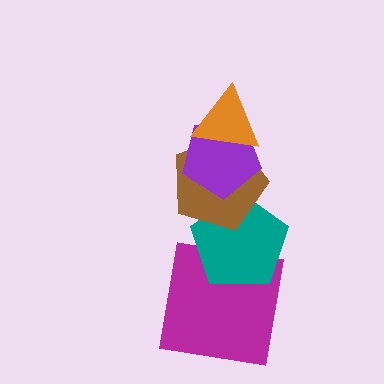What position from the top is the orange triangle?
The orange triangle is 1st from the top.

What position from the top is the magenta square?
The magenta square is 5th from the top.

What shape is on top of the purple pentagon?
The orange triangle is on top of the purple pentagon.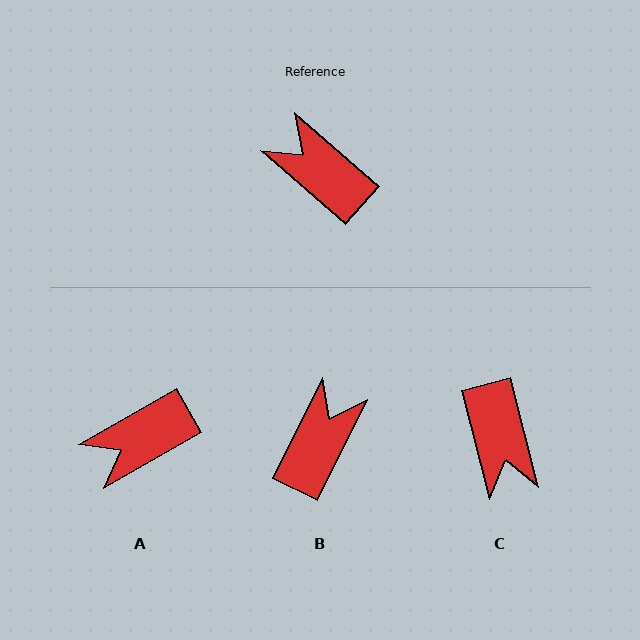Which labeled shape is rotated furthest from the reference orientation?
C, about 145 degrees away.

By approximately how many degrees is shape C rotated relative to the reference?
Approximately 145 degrees counter-clockwise.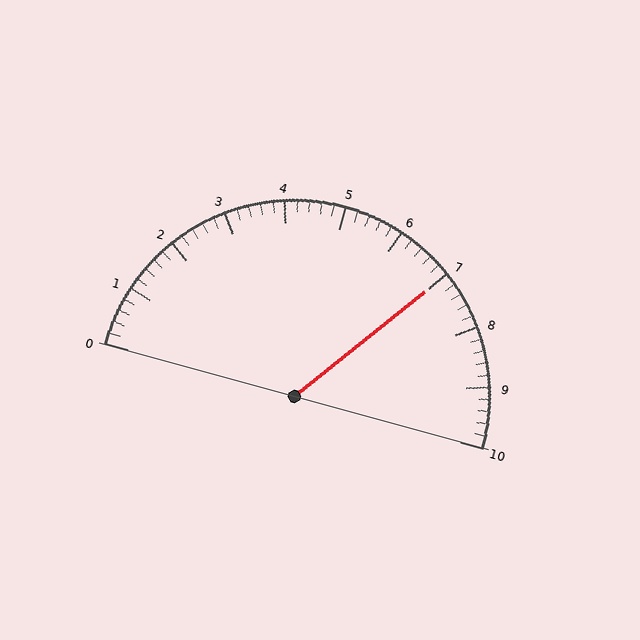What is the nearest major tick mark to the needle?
The nearest major tick mark is 7.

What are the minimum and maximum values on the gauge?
The gauge ranges from 0 to 10.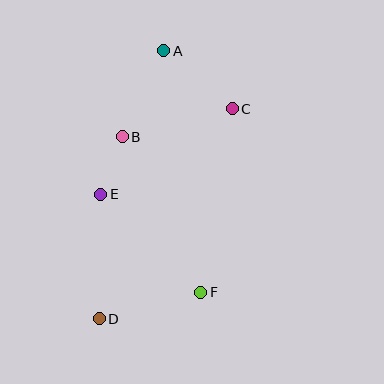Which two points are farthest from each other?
Points A and D are farthest from each other.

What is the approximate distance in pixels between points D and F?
The distance between D and F is approximately 105 pixels.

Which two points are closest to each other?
Points B and E are closest to each other.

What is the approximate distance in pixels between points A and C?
The distance between A and C is approximately 90 pixels.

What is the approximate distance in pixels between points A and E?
The distance between A and E is approximately 157 pixels.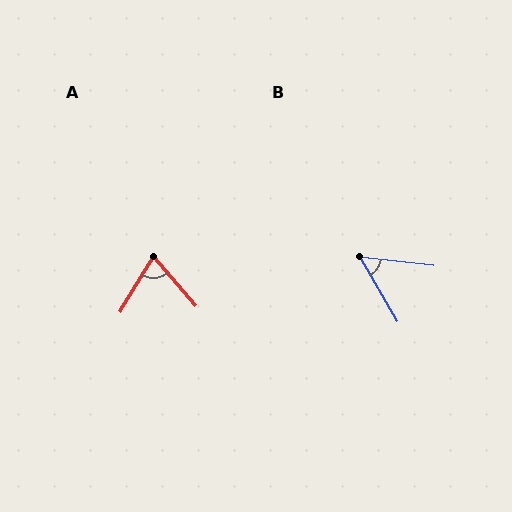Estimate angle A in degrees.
Approximately 71 degrees.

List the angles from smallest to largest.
B (54°), A (71°).